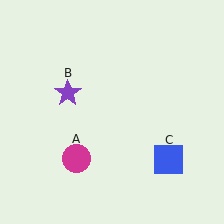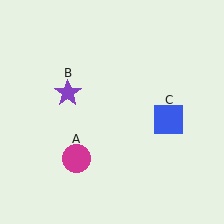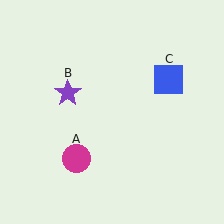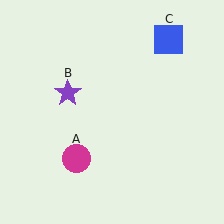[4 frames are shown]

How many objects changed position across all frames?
1 object changed position: blue square (object C).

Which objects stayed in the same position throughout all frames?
Magenta circle (object A) and purple star (object B) remained stationary.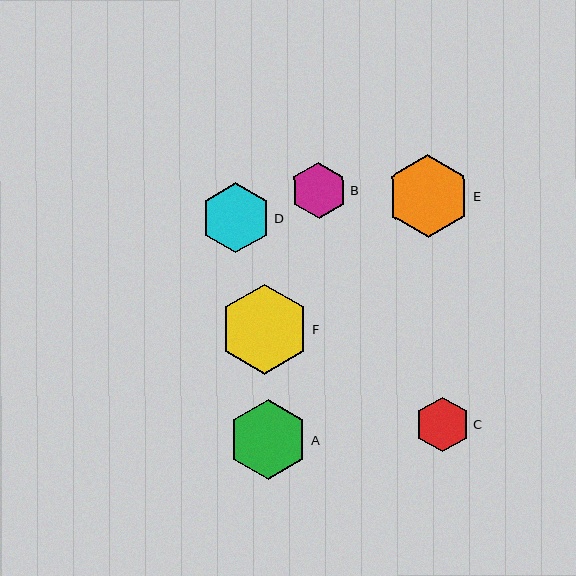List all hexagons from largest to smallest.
From largest to smallest: F, E, A, D, B, C.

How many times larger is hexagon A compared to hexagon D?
Hexagon A is approximately 1.1 times the size of hexagon D.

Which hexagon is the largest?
Hexagon F is the largest with a size of approximately 90 pixels.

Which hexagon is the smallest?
Hexagon C is the smallest with a size of approximately 55 pixels.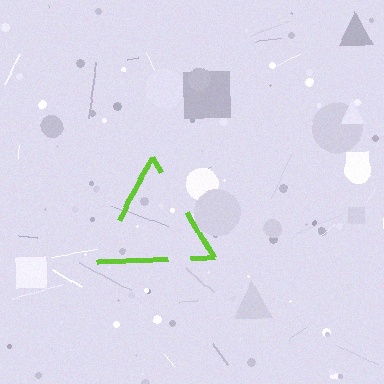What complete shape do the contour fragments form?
The contour fragments form a triangle.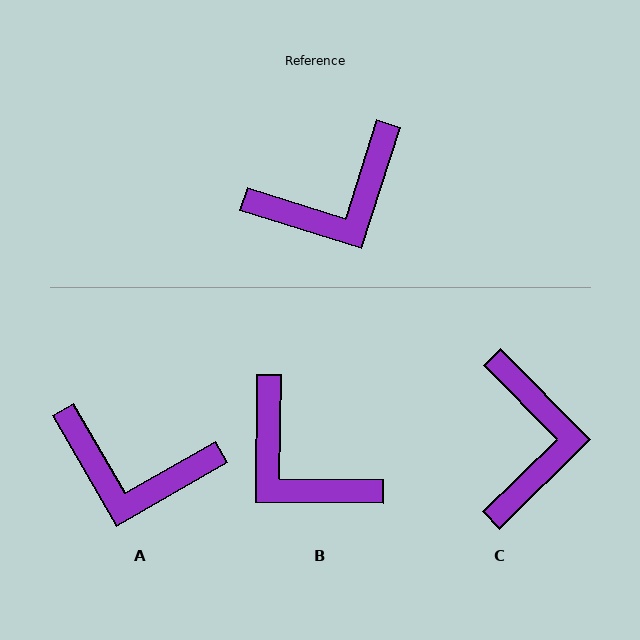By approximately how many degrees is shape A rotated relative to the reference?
Approximately 42 degrees clockwise.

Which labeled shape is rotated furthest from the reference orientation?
B, about 73 degrees away.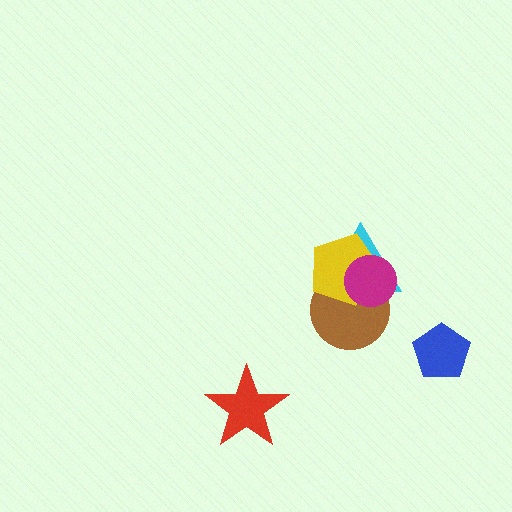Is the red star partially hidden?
No, no other shape covers it.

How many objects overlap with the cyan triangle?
3 objects overlap with the cyan triangle.